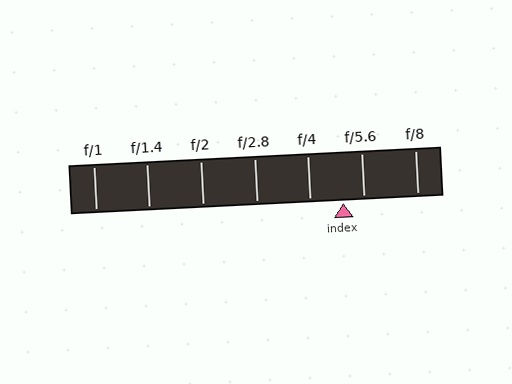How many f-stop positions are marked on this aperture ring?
There are 7 f-stop positions marked.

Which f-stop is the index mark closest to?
The index mark is closest to f/5.6.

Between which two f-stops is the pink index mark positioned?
The index mark is between f/4 and f/5.6.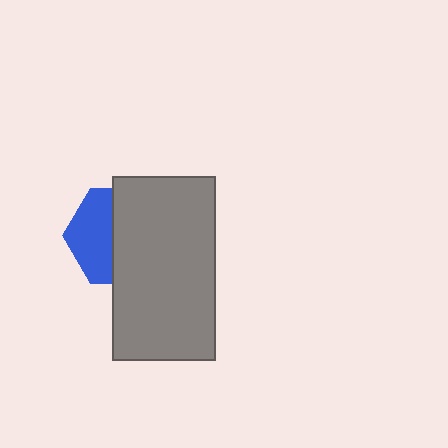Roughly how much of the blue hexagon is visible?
A small part of it is visible (roughly 42%).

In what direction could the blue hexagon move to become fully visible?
The blue hexagon could move left. That would shift it out from behind the gray rectangle entirely.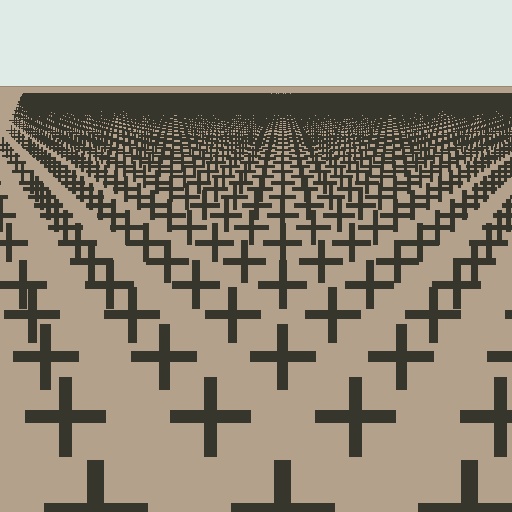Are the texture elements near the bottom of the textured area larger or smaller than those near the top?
Larger. Near the bottom, elements are closer to the viewer and appear at a bigger on-screen size.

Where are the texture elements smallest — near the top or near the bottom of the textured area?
Near the top.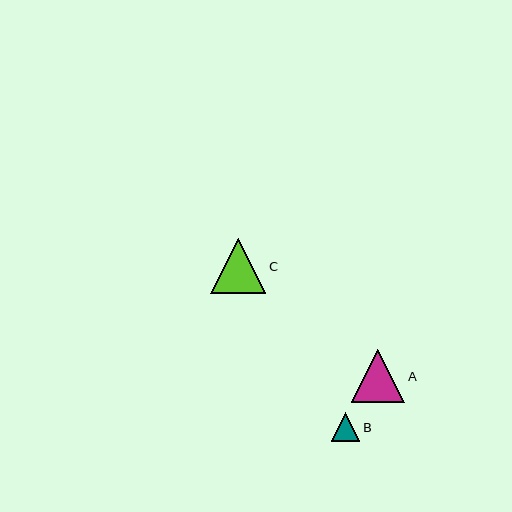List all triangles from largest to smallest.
From largest to smallest: C, A, B.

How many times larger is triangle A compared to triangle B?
Triangle A is approximately 1.9 times the size of triangle B.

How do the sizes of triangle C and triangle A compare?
Triangle C and triangle A are approximately the same size.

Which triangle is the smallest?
Triangle B is the smallest with a size of approximately 29 pixels.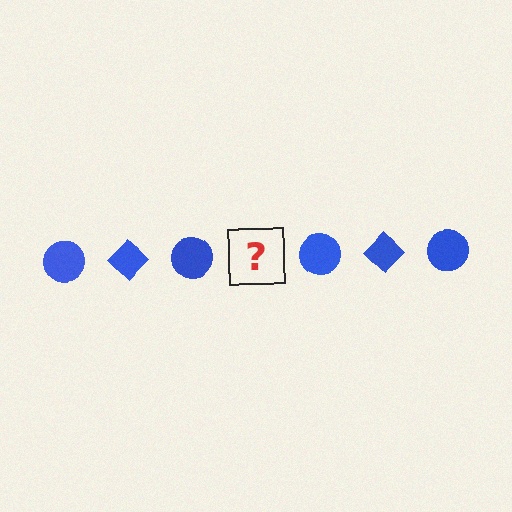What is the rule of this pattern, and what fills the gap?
The rule is that the pattern cycles through circle, diamond shapes in blue. The gap should be filled with a blue diamond.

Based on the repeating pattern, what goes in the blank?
The blank should be a blue diamond.